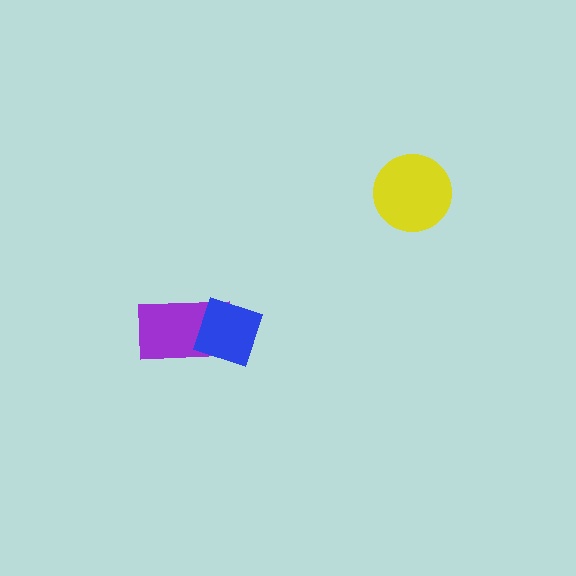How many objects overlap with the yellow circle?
0 objects overlap with the yellow circle.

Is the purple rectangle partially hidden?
Yes, it is partially covered by another shape.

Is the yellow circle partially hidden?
No, no other shape covers it.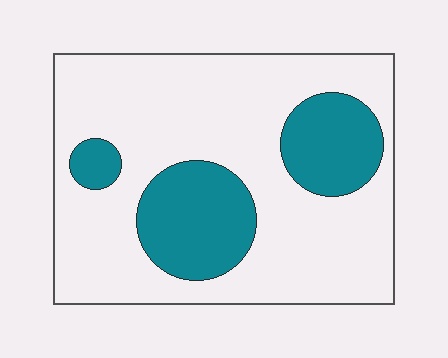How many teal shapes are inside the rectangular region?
3.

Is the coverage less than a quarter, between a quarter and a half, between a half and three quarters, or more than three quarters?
Between a quarter and a half.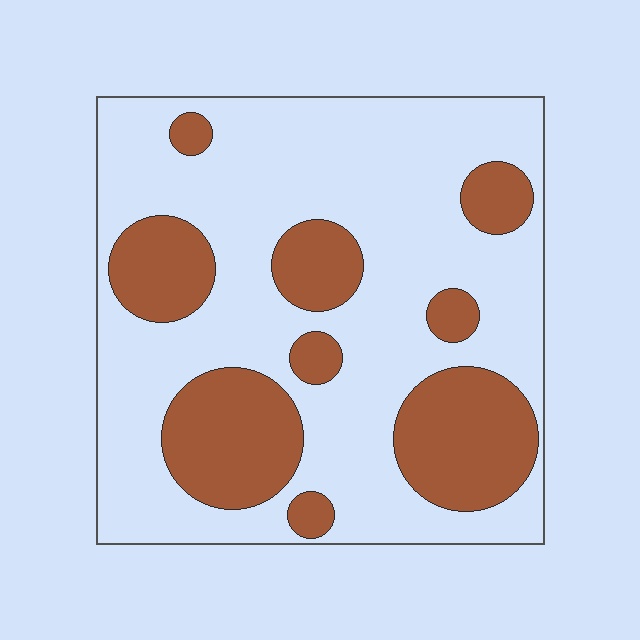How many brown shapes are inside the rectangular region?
9.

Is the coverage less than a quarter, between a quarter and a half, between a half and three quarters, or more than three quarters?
Between a quarter and a half.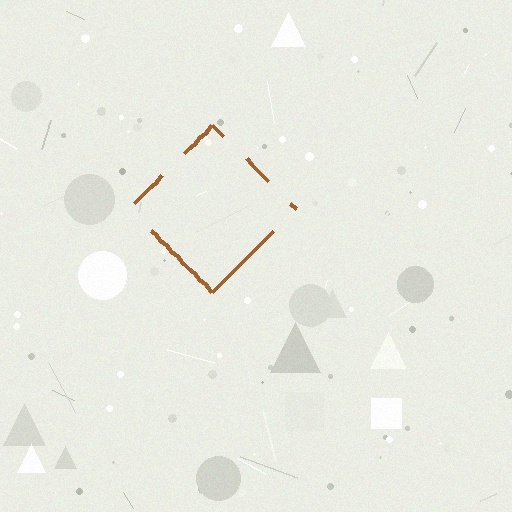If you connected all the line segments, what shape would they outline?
They would outline a diamond.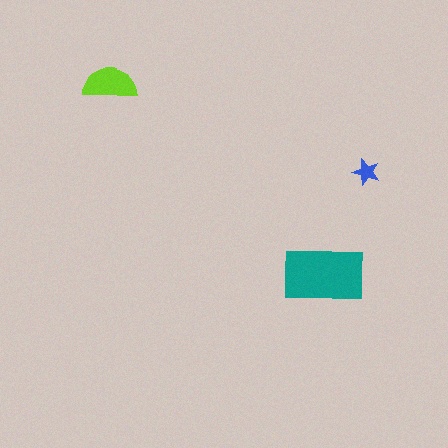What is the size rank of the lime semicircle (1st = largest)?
2nd.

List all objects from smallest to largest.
The blue star, the lime semicircle, the teal rectangle.